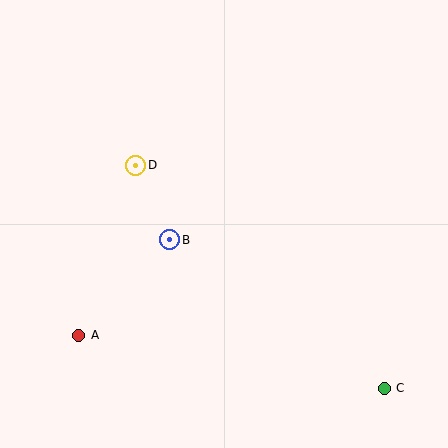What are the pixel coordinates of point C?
Point C is at (384, 388).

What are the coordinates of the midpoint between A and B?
The midpoint between A and B is at (124, 288).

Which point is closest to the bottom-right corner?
Point C is closest to the bottom-right corner.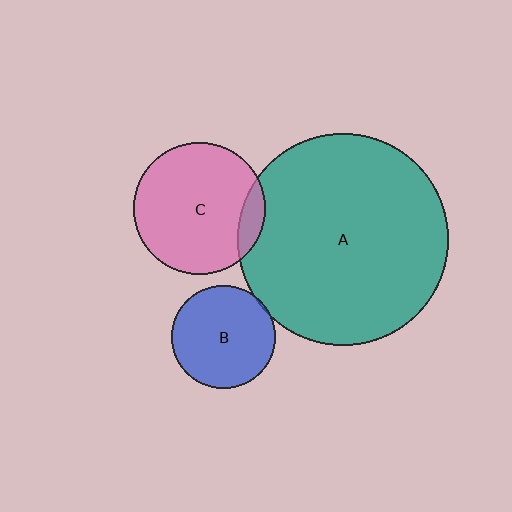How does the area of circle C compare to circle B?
Approximately 1.6 times.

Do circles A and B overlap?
Yes.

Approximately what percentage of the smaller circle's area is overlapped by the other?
Approximately 5%.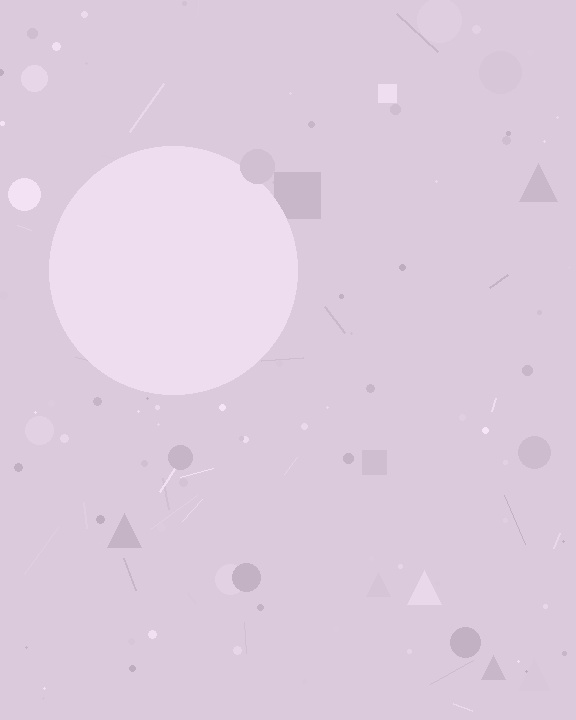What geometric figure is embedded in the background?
A circle is embedded in the background.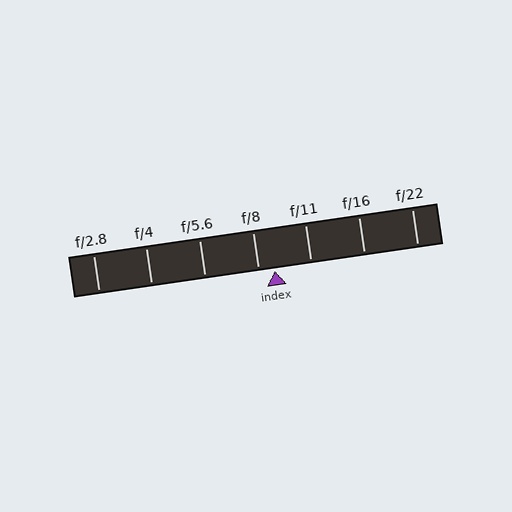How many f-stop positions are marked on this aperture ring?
There are 7 f-stop positions marked.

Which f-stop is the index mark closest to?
The index mark is closest to f/8.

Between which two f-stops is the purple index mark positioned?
The index mark is between f/8 and f/11.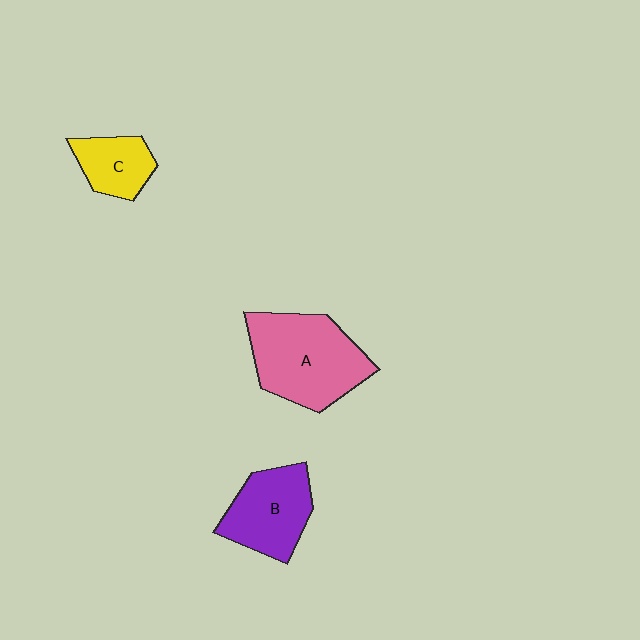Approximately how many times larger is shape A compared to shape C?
Approximately 2.2 times.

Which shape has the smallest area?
Shape C (yellow).